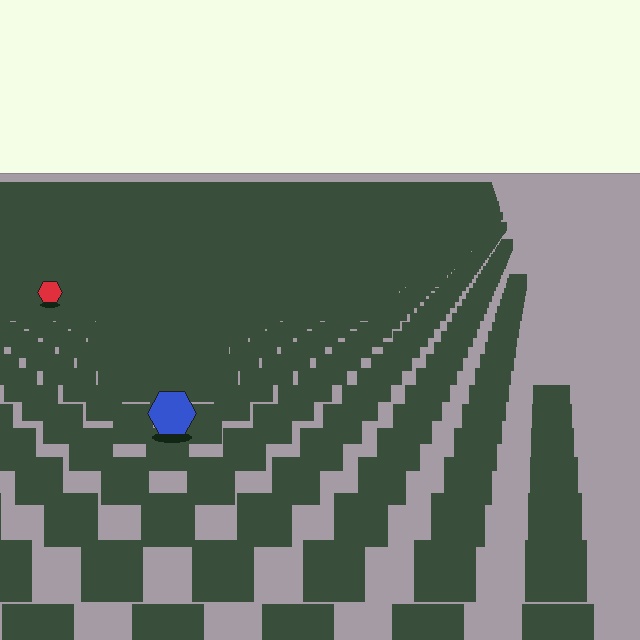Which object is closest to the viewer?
The blue hexagon is closest. The texture marks near it are larger and more spread out.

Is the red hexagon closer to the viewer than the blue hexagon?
No. The blue hexagon is closer — you can tell from the texture gradient: the ground texture is coarser near it.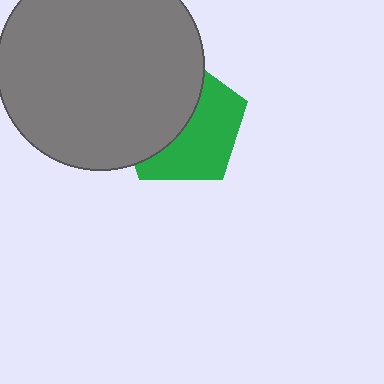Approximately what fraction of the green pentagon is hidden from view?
Roughly 50% of the green pentagon is hidden behind the gray circle.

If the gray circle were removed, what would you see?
You would see the complete green pentagon.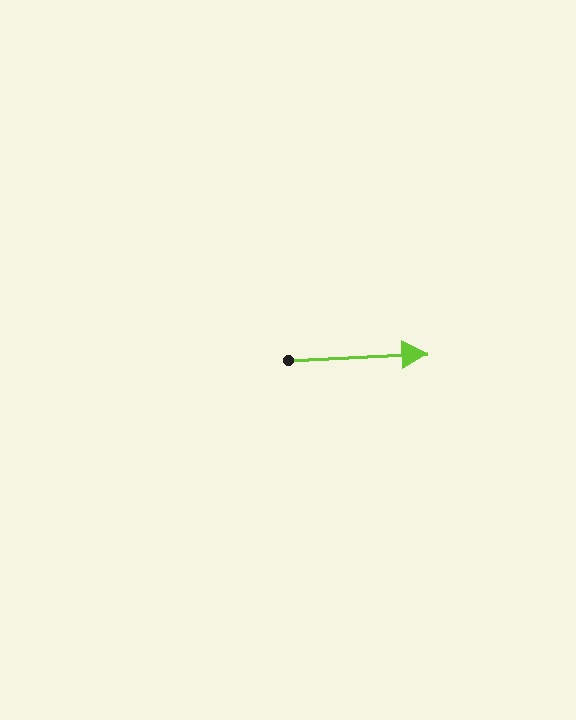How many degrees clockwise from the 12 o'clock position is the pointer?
Approximately 87 degrees.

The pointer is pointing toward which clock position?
Roughly 3 o'clock.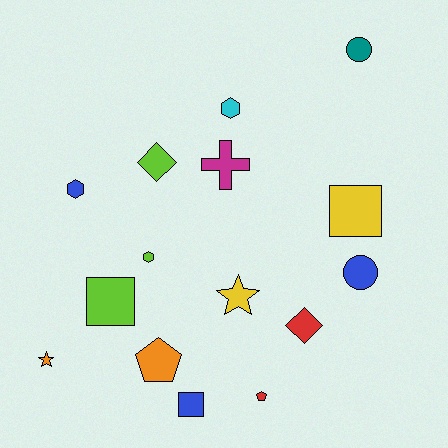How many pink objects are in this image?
There are no pink objects.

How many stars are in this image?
There are 2 stars.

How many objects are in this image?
There are 15 objects.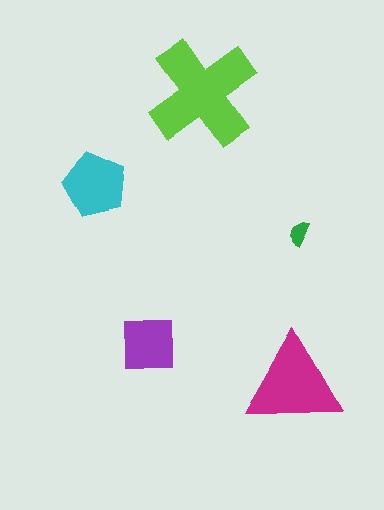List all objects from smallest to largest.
The green semicircle, the purple square, the cyan pentagon, the magenta triangle, the lime cross.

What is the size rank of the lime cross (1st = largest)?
1st.